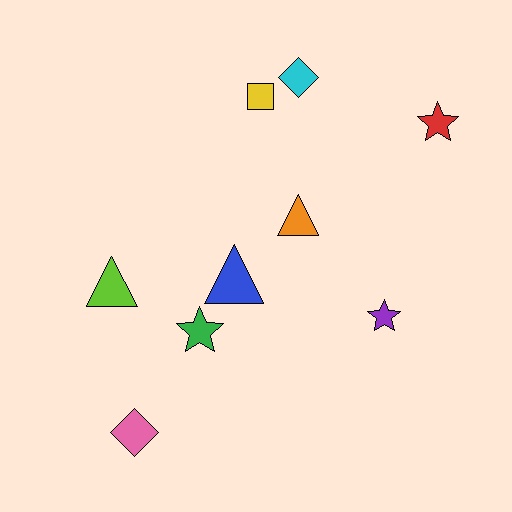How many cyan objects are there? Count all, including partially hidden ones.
There is 1 cyan object.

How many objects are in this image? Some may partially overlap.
There are 9 objects.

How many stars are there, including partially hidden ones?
There are 3 stars.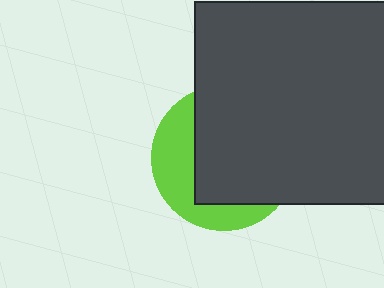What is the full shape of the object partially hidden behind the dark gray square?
The partially hidden object is a lime circle.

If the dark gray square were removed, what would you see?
You would see the complete lime circle.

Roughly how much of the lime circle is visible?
A small part of it is visible (roughly 34%).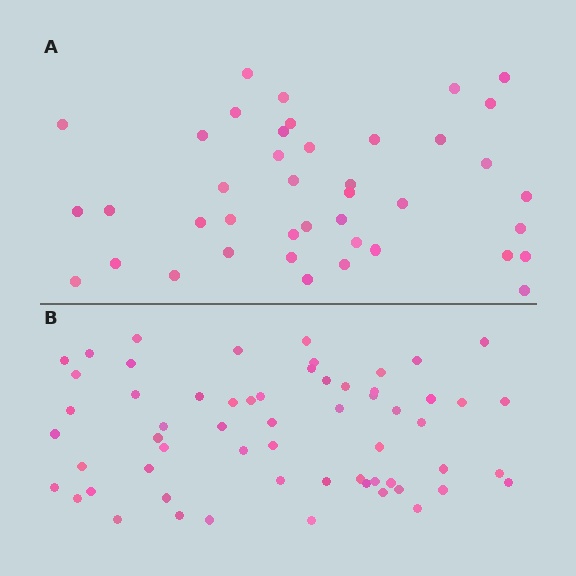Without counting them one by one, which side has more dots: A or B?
Region B (the bottom region) has more dots.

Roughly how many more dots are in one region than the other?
Region B has approximately 20 more dots than region A.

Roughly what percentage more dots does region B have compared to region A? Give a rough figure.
About 45% more.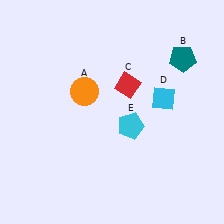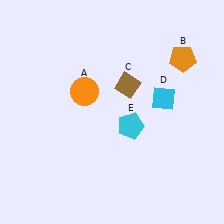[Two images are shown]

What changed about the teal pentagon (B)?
In Image 1, B is teal. In Image 2, it changed to orange.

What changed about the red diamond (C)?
In Image 1, C is red. In Image 2, it changed to brown.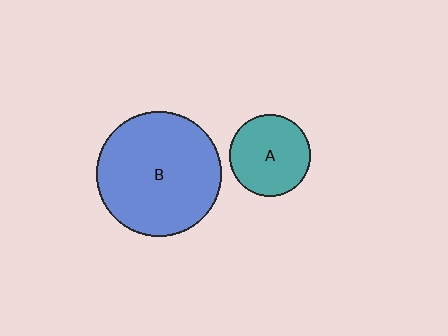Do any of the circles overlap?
No, none of the circles overlap.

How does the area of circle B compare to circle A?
Approximately 2.4 times.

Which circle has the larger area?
Circle B (blue).